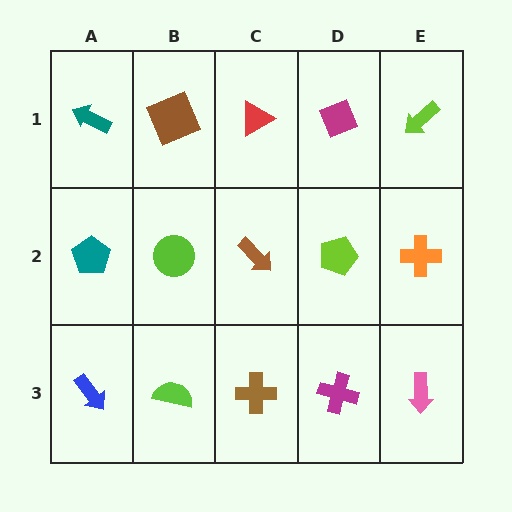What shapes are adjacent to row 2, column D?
A magenta diamond (row 1, column D), a magenta cross (row 3, column D), a brown arrow (row 2, column C), an orange cross (row 2, column E).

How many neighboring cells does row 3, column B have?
3.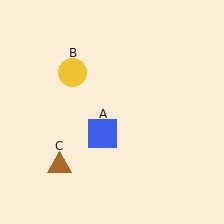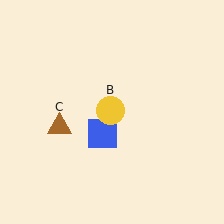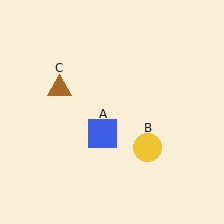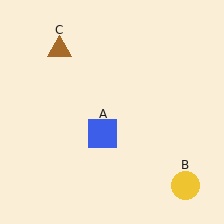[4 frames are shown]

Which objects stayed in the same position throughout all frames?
Blue square (object A) remained stationary.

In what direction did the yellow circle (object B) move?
The yellow circle (object B) moved down and to the right.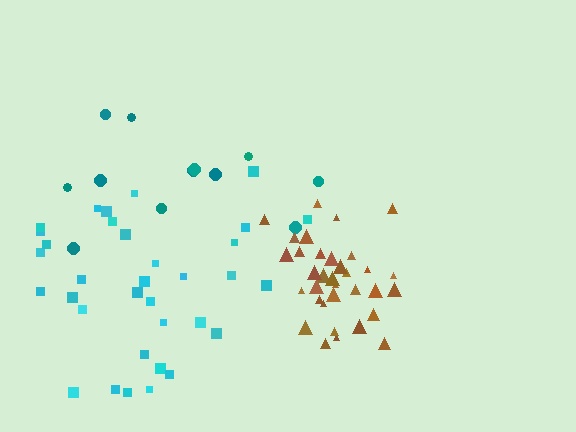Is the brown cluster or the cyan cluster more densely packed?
Brown.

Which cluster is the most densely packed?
Brown.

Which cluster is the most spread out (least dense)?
Teal.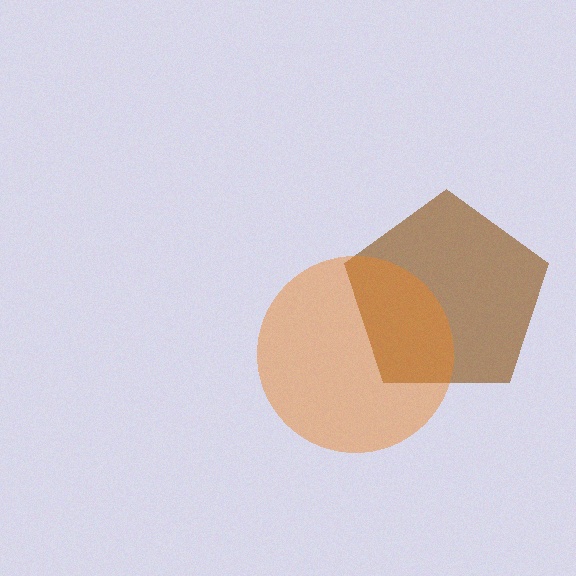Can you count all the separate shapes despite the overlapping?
Yes, there are 2 separate shapes.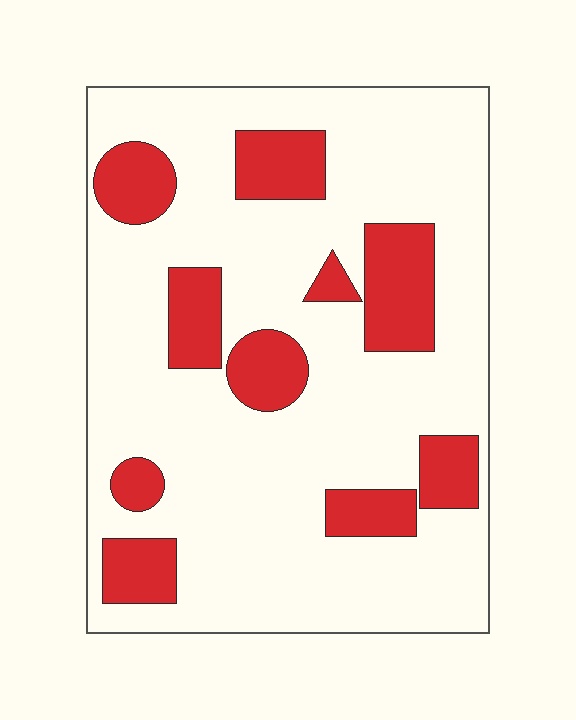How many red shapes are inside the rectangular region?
10.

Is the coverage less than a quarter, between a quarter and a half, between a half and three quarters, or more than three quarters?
Less than a quarter.